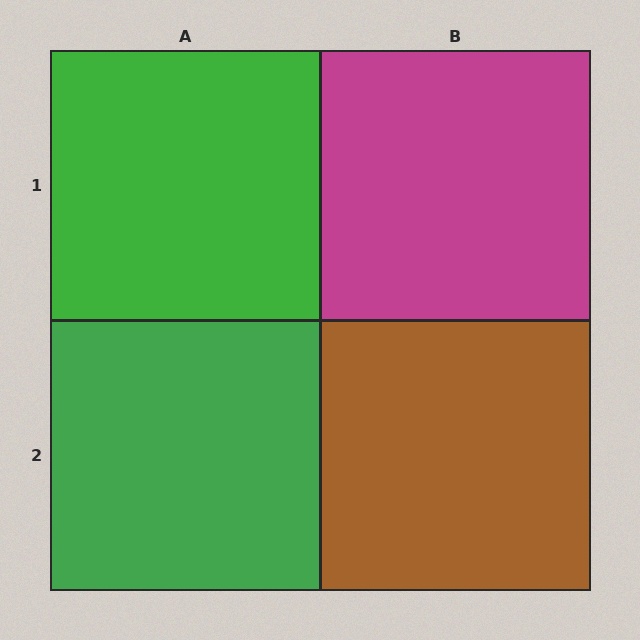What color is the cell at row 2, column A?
Green.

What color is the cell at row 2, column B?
Brown.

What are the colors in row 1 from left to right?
Green, magenta.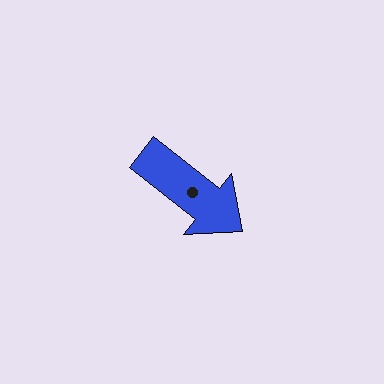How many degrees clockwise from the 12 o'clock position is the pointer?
Approximately 128 degrees.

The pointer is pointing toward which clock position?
Roughly 4 o'clock.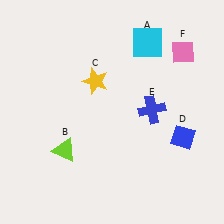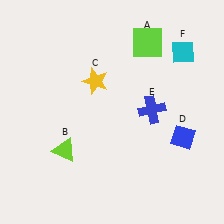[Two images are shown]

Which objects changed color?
A changed from cyan to lime. F changed from pink to cyan.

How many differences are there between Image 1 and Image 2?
There are 2 differences between the two images.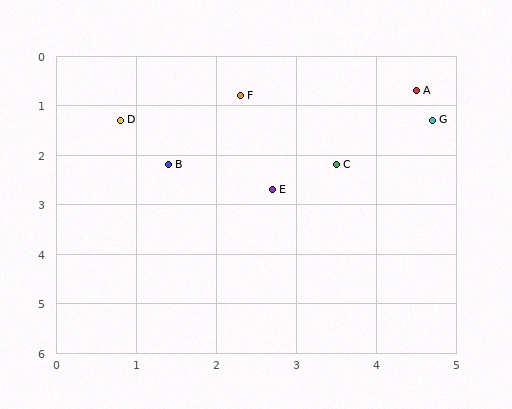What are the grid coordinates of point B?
Point B is at approximately (1.4, 2.2).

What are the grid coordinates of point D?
Point D is at approximately (0.8, 1.3).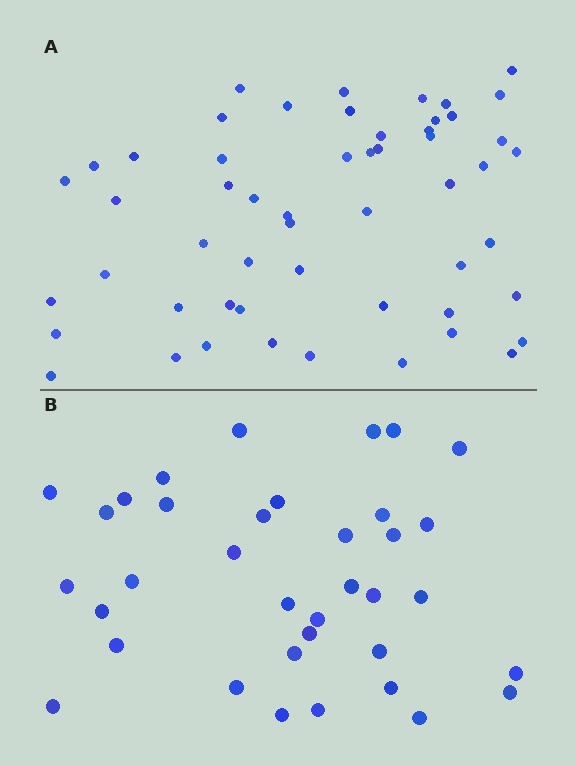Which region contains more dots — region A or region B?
Region A (the top region) has more dots.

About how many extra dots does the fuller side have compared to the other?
Region A has approximately 20 more dots than region B.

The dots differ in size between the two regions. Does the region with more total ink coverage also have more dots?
No. Region B has more total ink coverage because its dots are larger, but region A actually contains more individual dots. Total area can be misleading — the number of items is what matters here.